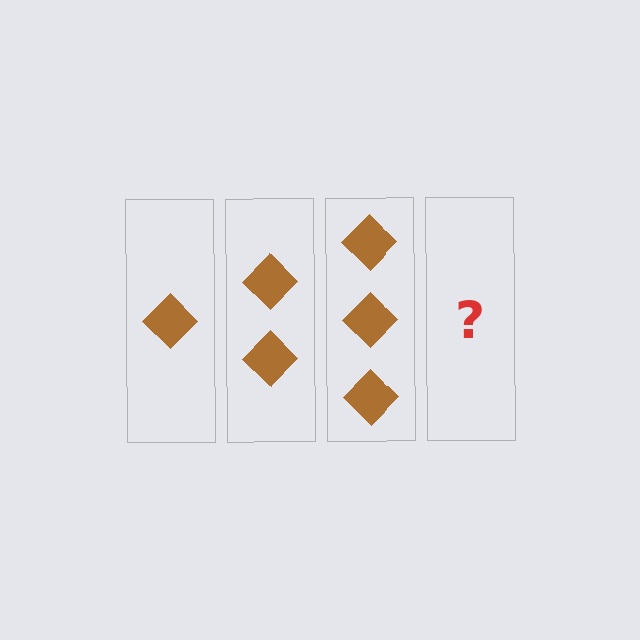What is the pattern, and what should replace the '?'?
The pattern is that each step adds one more diamond. The '?' should be 4 diamonds.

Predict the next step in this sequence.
The next step is 4 diamonds.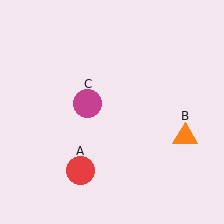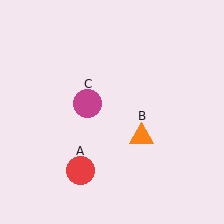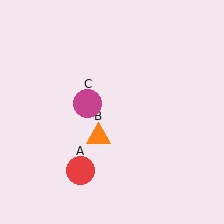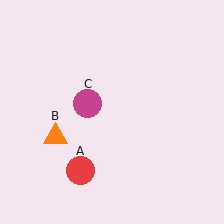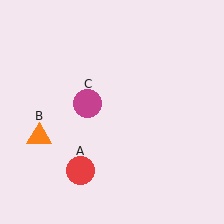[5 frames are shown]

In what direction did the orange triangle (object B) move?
The orange triangle (object B) moved left.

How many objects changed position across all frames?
1 object changed position: orange triangle (object B).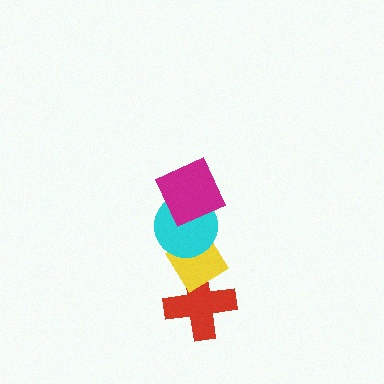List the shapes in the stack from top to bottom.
From top to bottom: the magenta square, the cyan circle, the yellow diamond, the red cross.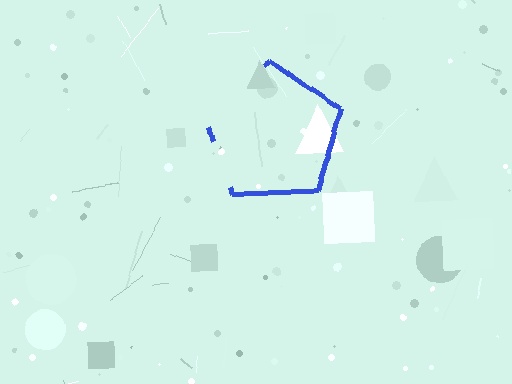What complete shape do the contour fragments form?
The contour fragments form a pentagon.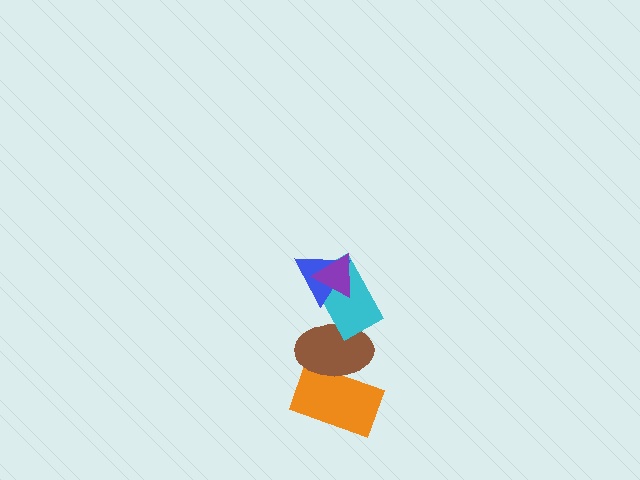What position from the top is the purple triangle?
The purple triangle is 1st from the top.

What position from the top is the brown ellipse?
The brown ellipse is 4th from the top.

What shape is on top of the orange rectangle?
The brown ellipse is on top of the orange rectangle.